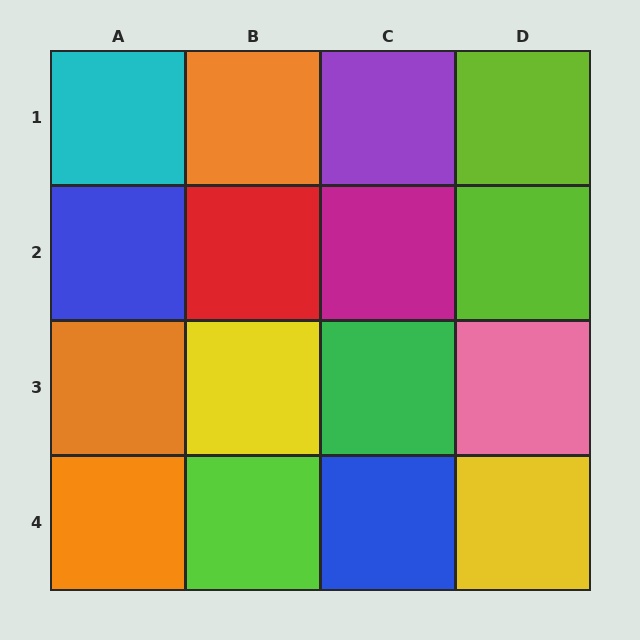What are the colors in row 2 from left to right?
Blue, red, magenta, lime.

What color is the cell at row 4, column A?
Orange.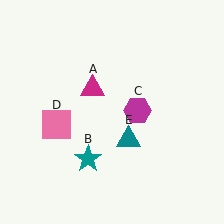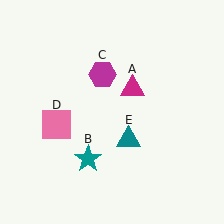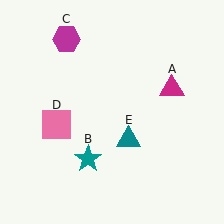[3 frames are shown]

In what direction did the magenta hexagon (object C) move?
The magenta hexagon (object C) moved up and to the left.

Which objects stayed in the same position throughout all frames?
Teal star (object B) and pink square (object D) and teal triangle (object E) remained stationary.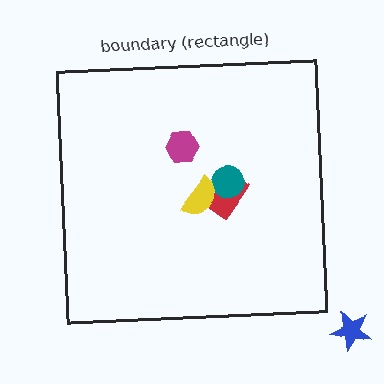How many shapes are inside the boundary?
4 inside, 1 outside.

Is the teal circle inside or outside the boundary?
Inside.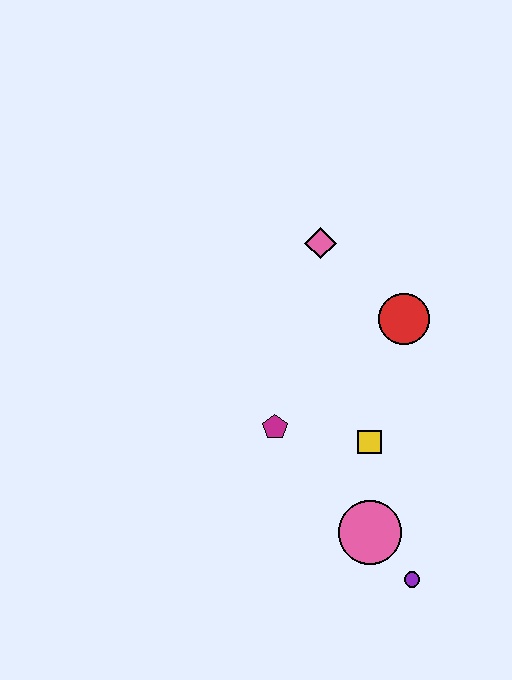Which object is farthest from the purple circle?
The pink diamond is farthest from the purple circle.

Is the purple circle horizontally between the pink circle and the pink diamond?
No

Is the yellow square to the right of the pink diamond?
Yes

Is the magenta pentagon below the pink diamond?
Yes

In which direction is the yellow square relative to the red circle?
The yellow square is below the red circle.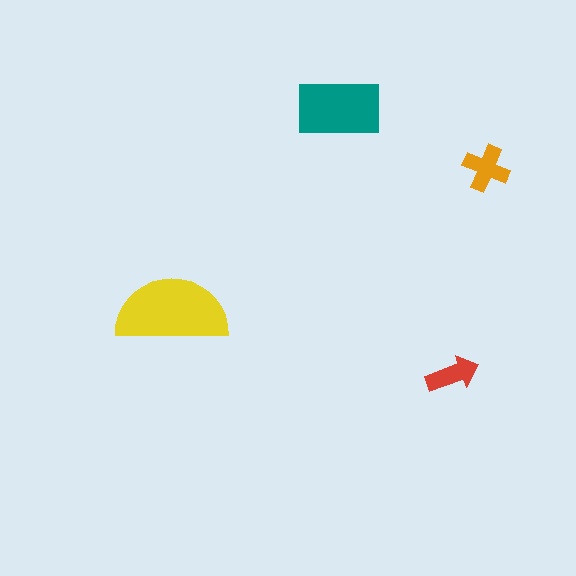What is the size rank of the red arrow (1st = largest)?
4th.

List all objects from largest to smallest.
The yellow semicircle, the teal rectangle, the orange cross, the red arrow.